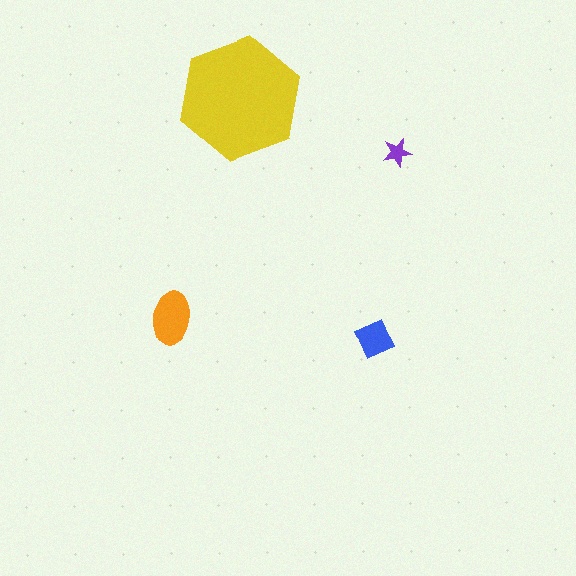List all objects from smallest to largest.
The purple star, the blue diamond, the orange ellipse, the yellow hexagon.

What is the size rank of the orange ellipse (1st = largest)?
2nd.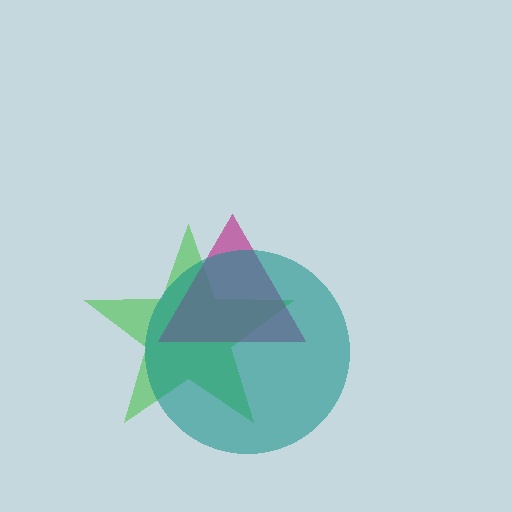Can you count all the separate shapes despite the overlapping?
Yes, there are 3 separate shapes.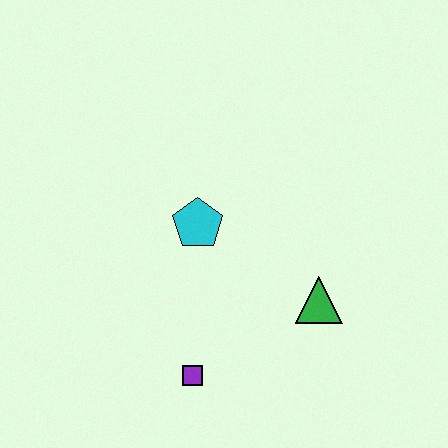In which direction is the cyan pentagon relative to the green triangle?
The cyan pentagon is to the left of the green triangle.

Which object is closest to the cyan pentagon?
The green triangle is closest to the cyan pentagon.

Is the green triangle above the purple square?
Yes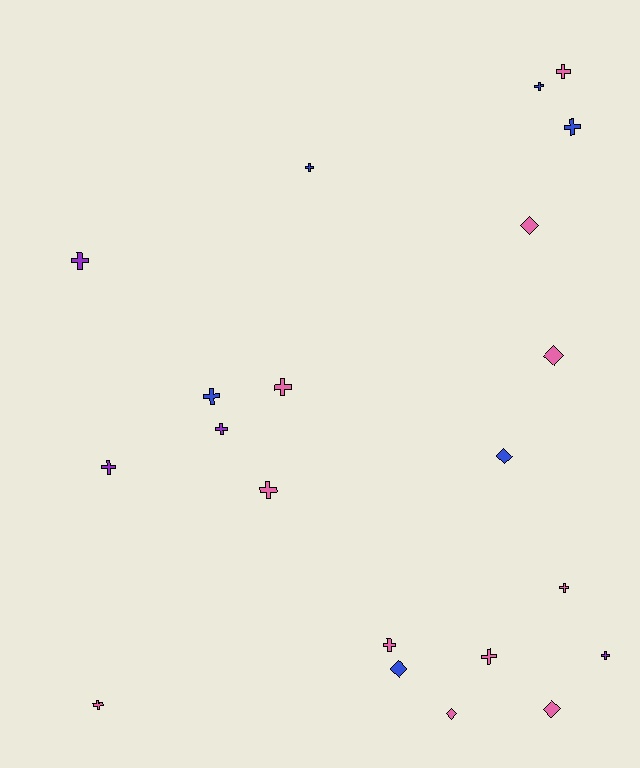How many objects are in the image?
There are 21 objects.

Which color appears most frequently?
Pink, with 11 objects.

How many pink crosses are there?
There are 7 pink crosses.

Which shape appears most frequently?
Cross, with 15 objects.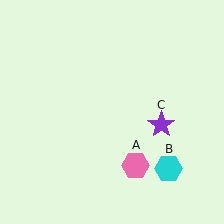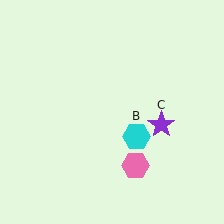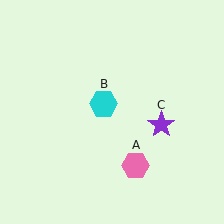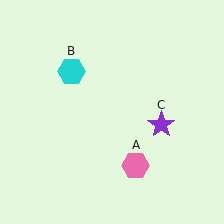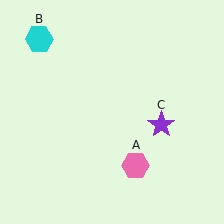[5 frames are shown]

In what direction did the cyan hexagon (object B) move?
The cyan hexagon (object B) moved up and to the left.